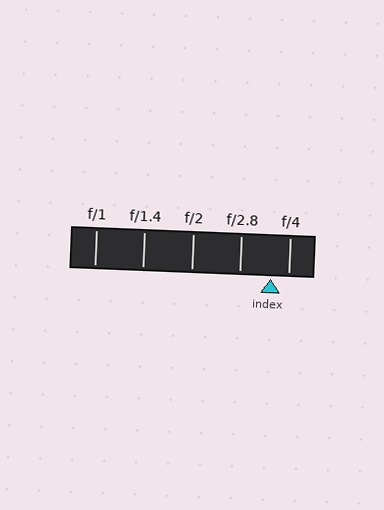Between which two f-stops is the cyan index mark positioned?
The index mark is between f/2.8 and f/4.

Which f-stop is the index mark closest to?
The index mark is closest to f/4.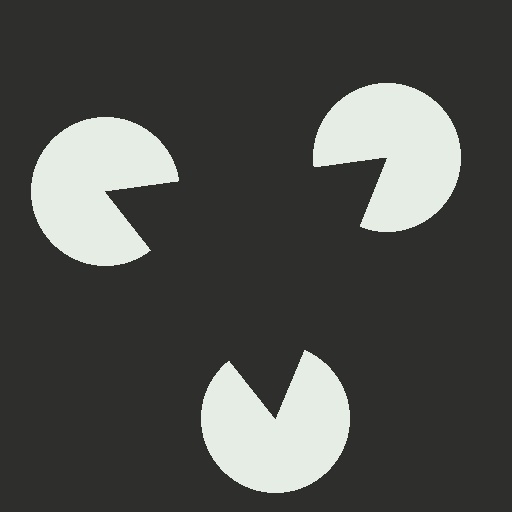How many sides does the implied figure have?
3 sides.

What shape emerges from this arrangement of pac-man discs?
An illusory triangle — its edges are inferred from the aligned wedge cuts in the pac-man discs, not physically drawn.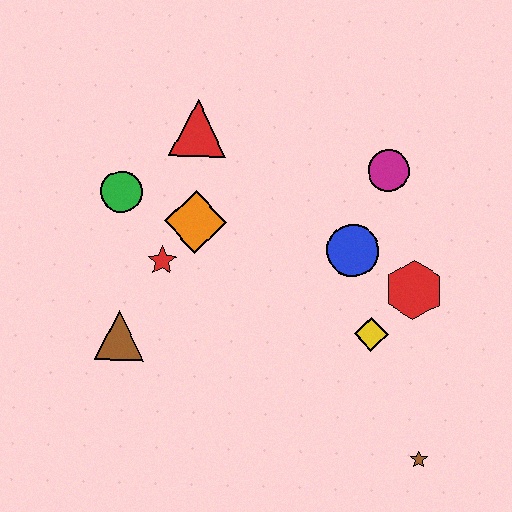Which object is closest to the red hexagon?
The yellow diamond is closest to the red hexagon.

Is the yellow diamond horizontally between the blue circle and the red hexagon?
Yes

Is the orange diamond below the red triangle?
Yes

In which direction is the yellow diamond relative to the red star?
The yellow diamond is to the right of the red star.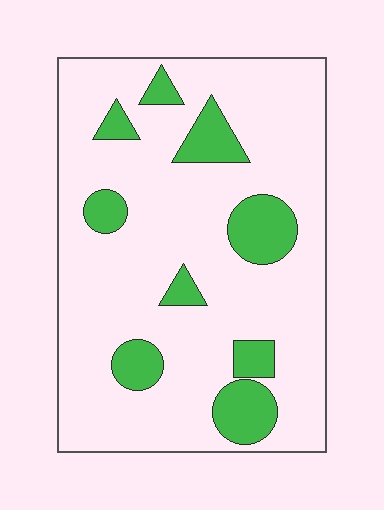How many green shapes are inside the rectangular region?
9.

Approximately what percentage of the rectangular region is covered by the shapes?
Approximately 15%.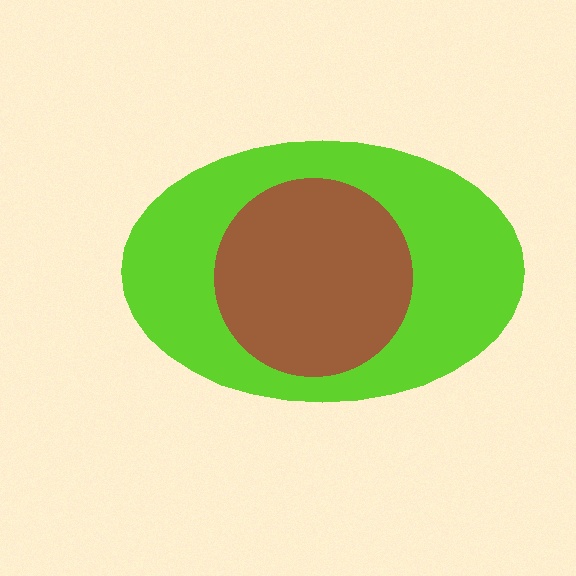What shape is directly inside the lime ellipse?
The brown circle.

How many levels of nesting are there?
2.